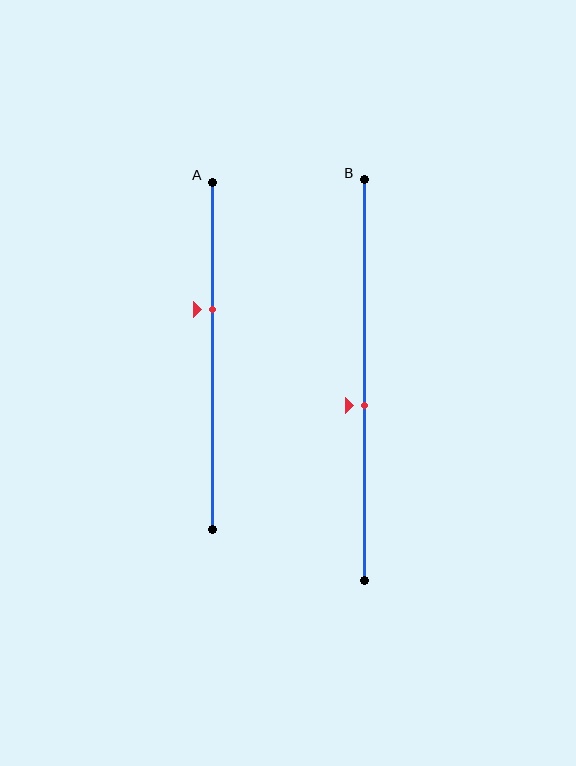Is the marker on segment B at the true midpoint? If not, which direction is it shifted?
No, the marker on segment B is shifted downward by about 6% of the segment length.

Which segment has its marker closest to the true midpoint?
Segment B has its marker closest to the true midpoint.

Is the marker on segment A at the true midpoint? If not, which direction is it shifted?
No, the marker on segment A is shifted upward by about 13% of the segment length.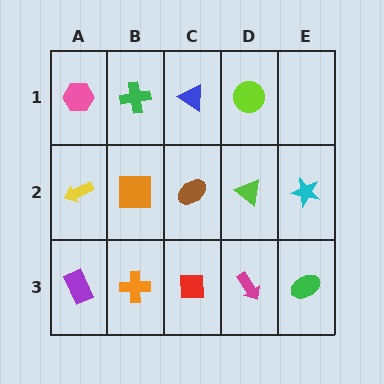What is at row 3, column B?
An orange cross.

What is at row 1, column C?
A blue triangle.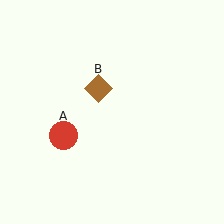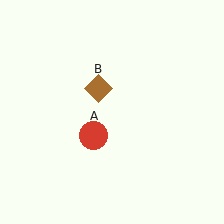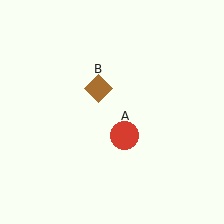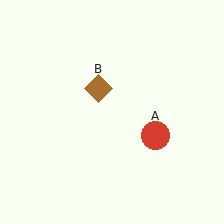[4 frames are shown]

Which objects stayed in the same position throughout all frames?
Brown diamond (object B) remained stationary.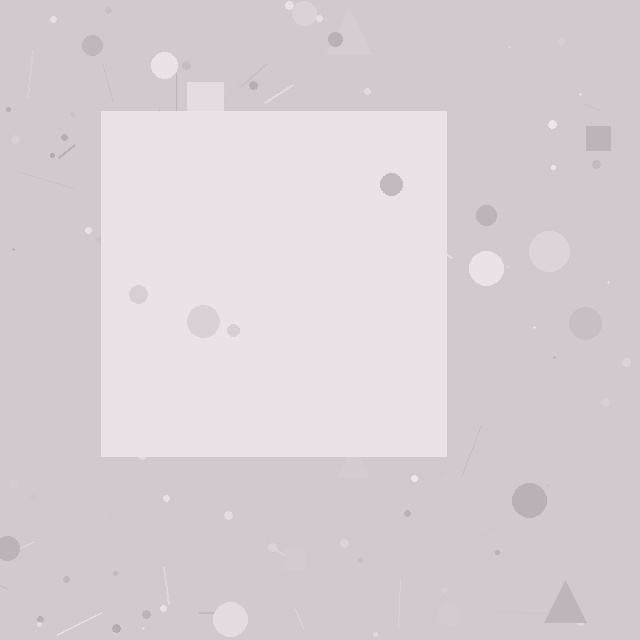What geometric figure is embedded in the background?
A square is embedded in the background.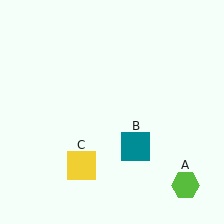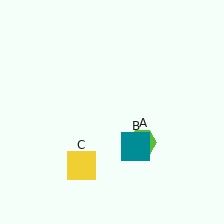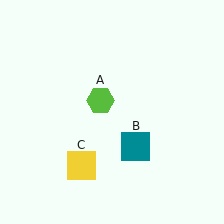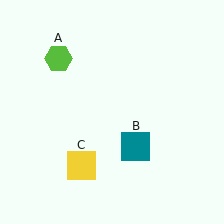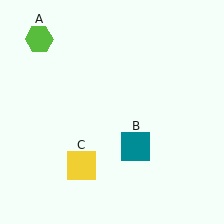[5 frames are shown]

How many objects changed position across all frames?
1 object changed position: lime hexagon (object A).